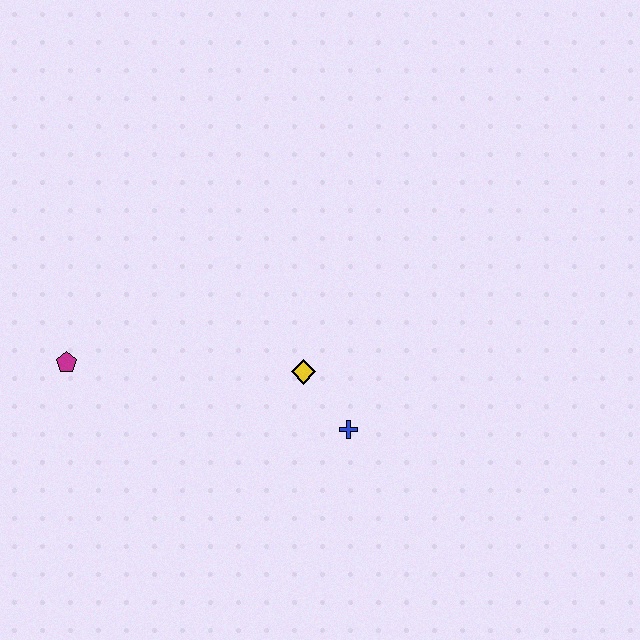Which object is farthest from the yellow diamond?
The magenta pentagon is farthest from the yellow diamond.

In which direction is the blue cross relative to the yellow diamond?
The blue cross is below the yellow diamond.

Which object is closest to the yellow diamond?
The blue cross is closest to the yellow diamond.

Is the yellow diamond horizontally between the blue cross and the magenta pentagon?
Yes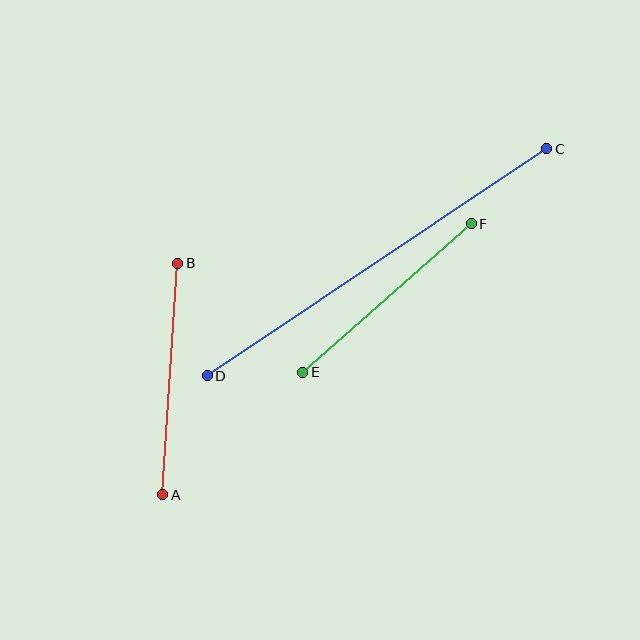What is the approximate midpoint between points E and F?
The midpoint is at approximately (387, 298) pixels.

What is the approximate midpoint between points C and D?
The midpoint is at approximately (377, 262) pixels.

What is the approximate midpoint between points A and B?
The midpoint is at approximately (170, 379) pixels.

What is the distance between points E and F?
The distance is approximately 225 pixels.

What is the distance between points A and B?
The distance is approximately 232 pixels.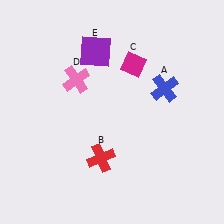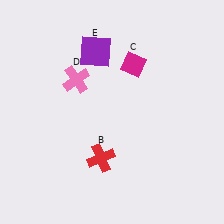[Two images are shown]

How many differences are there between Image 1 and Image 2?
There is 1 difference between the two images.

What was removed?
The blue cross (A) was removed in Image 2.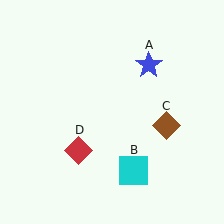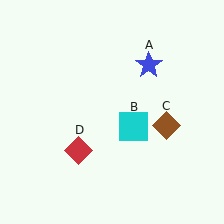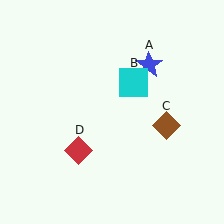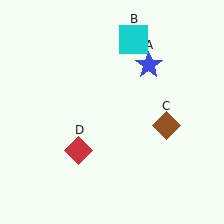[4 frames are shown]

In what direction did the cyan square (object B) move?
The cyan square (object B) moved up.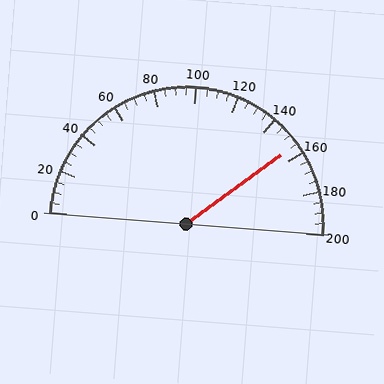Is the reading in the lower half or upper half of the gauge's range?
The reading is in the upper half of the range (0 to 200).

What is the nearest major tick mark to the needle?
The nearest major tick mark is 160.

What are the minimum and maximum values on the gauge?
The gauge ranges from 0 to 200.